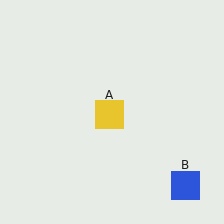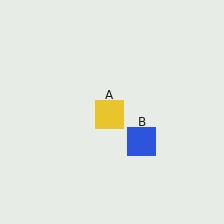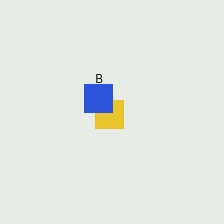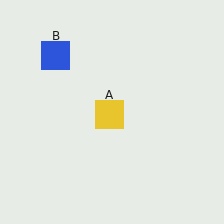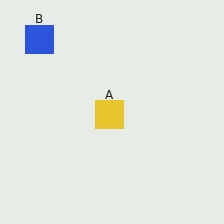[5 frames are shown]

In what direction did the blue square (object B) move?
The blue square (object B) moved up and to the left.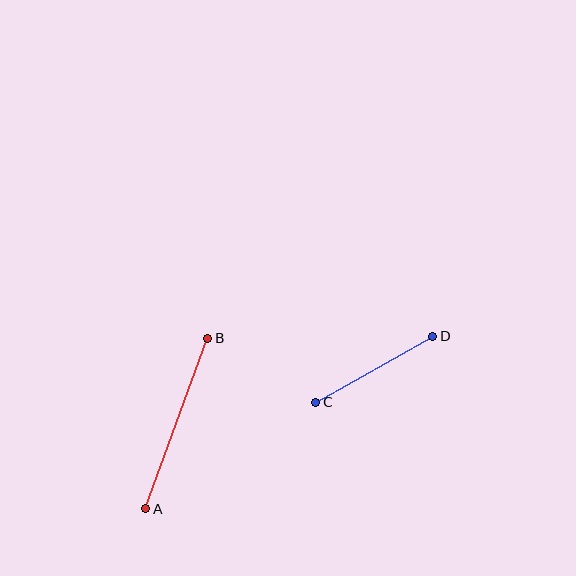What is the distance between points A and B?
The distance is approximately 181 pixels.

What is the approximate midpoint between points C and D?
The midpoint is at approximately (374, 369) pixels.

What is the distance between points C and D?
The distance is approximately 134 pixels.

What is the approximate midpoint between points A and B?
The midpoint is at approximately (177, 424) pixels.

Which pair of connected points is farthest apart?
Points A and B are farthest apart.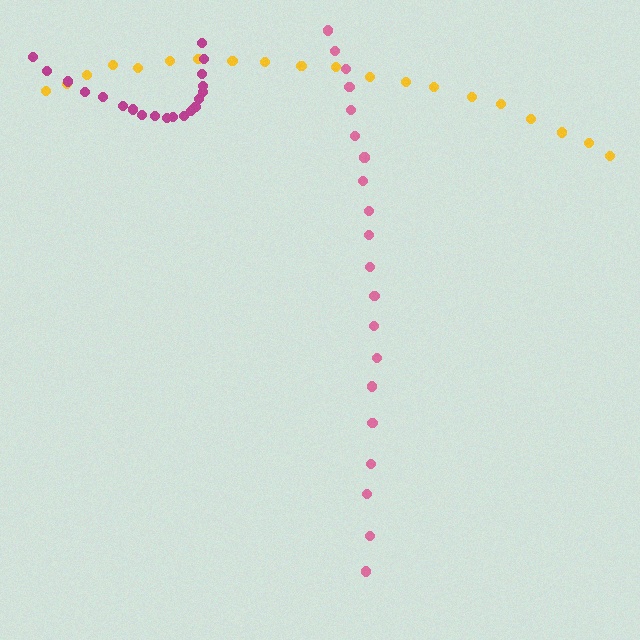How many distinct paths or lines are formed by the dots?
There are 3 distinct paths.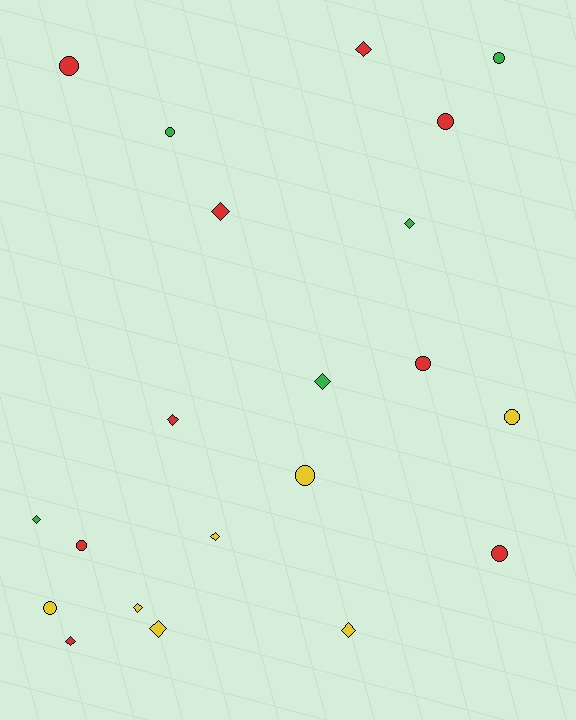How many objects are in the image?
There are 21 objects.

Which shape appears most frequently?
Diamond, with 11 objects.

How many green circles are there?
There are 2 green circles.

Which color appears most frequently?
Red, with 9 objects.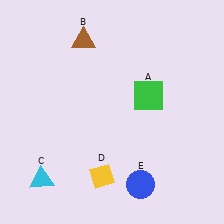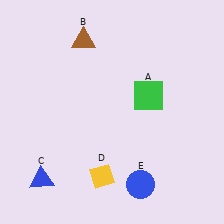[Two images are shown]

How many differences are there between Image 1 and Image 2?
There is 1 difference between the two images.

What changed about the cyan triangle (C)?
In Image 1, C is cyan. In Image 2, it changed to blue.